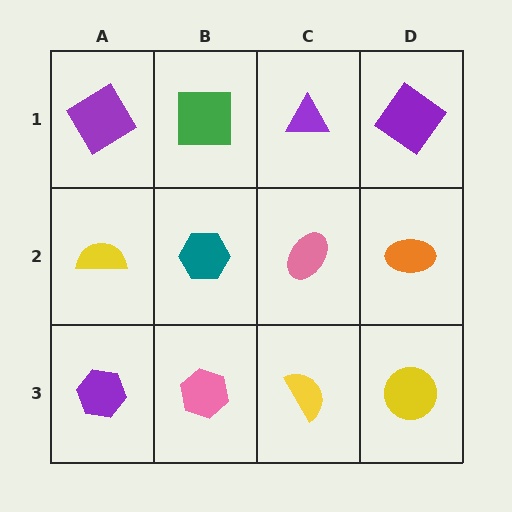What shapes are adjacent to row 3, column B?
A teal hexagon (row 2, column B), a purple hexagon (row 3, column A), a yellow semicircle (row 3, column C).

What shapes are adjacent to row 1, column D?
An orange ellipse (row 2, column D), a purple triangle (row 1, column C).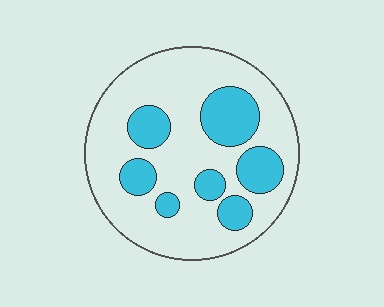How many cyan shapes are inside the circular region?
7.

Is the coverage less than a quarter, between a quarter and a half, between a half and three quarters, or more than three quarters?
Between a quarter and a half.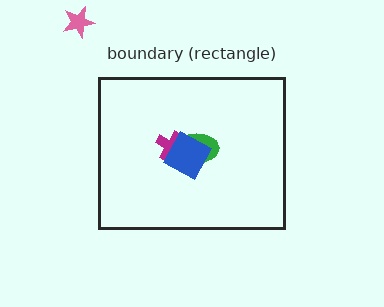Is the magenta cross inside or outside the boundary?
Inside.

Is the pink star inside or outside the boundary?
Outside.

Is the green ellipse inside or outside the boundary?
Inside.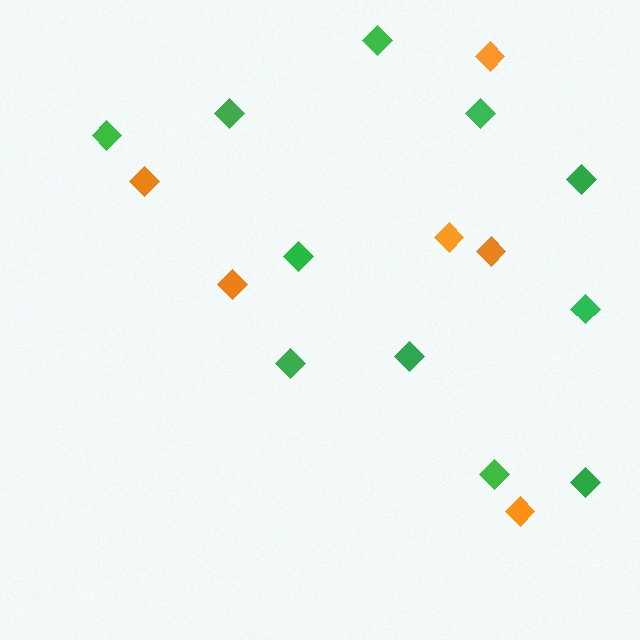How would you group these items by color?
There are 2 groups: one group of orange diamonds (6) and one group of green diamonds (11).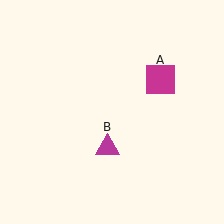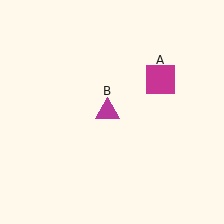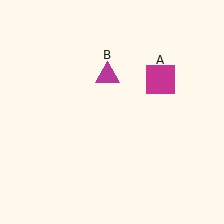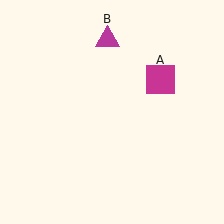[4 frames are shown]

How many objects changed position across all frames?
1 object changed position: magenta triangle (object B).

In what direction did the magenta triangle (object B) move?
The magenta triangle (object B) moved up.